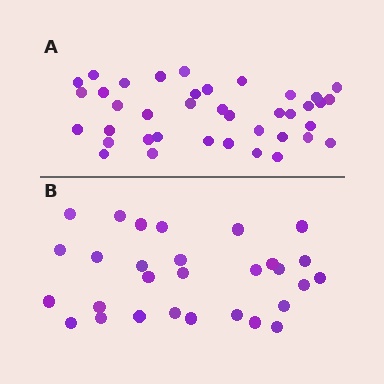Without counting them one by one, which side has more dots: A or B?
Region A (the top region) has more dots.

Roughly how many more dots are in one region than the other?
Region A has roughly 10 or so more dots than region B.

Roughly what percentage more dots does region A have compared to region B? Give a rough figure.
About 35% more.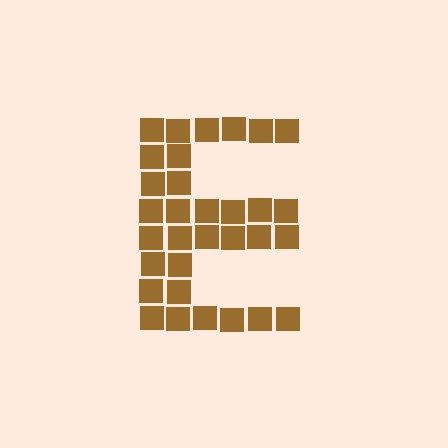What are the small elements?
The small elements are squares.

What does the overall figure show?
The overall figure shows the letter E.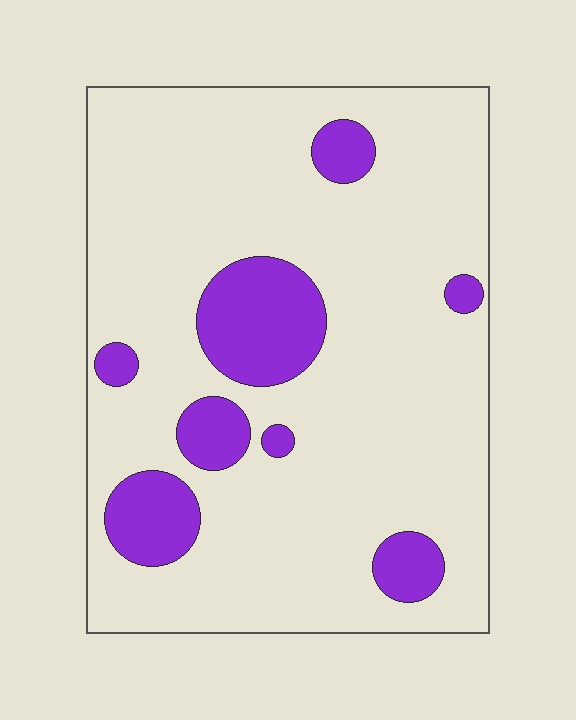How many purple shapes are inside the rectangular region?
8.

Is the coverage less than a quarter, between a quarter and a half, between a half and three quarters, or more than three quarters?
Less than a quarter.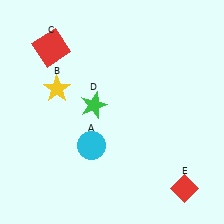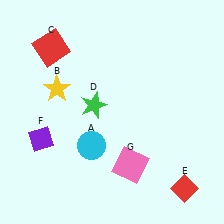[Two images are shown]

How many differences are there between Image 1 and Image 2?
There are 2 differences between the two images.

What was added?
A purple diamond (F), a pink square (G) were added in Image 2.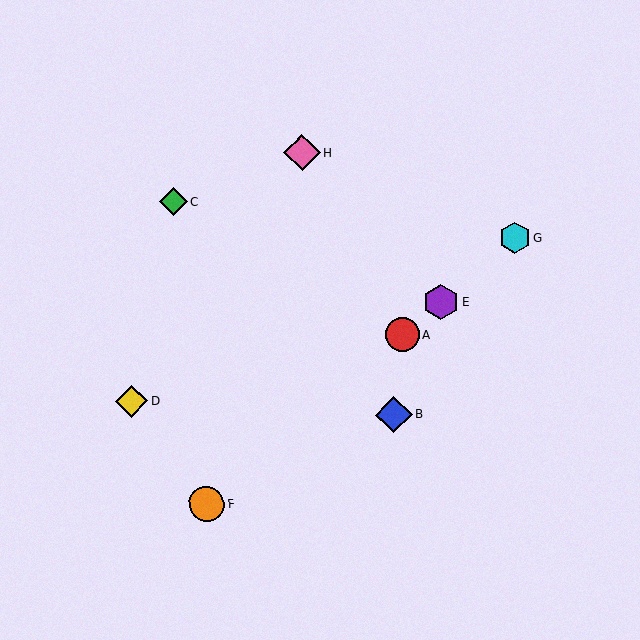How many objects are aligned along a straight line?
4 objects (A, E, F, G) are aligned along a straight line.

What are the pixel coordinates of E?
Object E is at (441, 302).